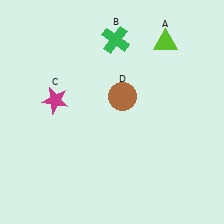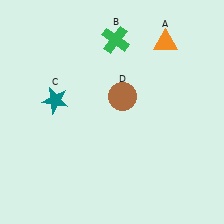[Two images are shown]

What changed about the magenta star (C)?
In Image 1, C is magenta. In Image 2, it changed to teal.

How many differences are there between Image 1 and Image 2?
There are 2 differences between the two images.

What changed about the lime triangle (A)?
In Image 1, A is lime. In Image 2, it changed to orange.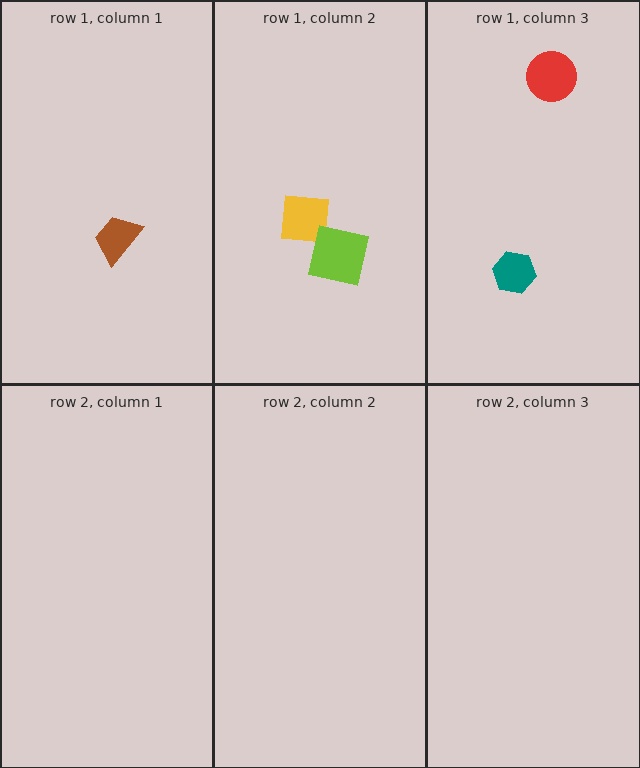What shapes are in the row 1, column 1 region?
The brown trapezoid.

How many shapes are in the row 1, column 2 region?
2.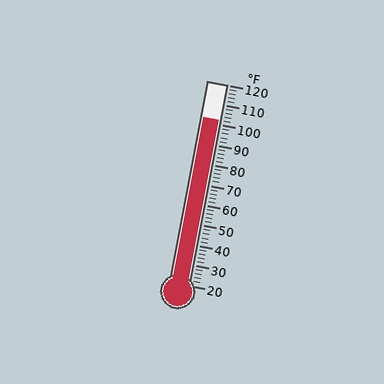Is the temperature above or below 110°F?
The temperature is below 110°F.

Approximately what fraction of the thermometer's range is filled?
The thermometer is filled to approximately 80% of its range.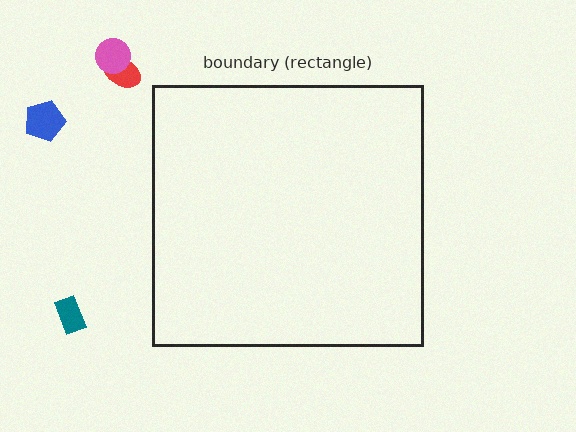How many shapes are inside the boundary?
0 inside, 4 outside.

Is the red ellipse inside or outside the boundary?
Outside.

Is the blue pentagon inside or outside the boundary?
Outside.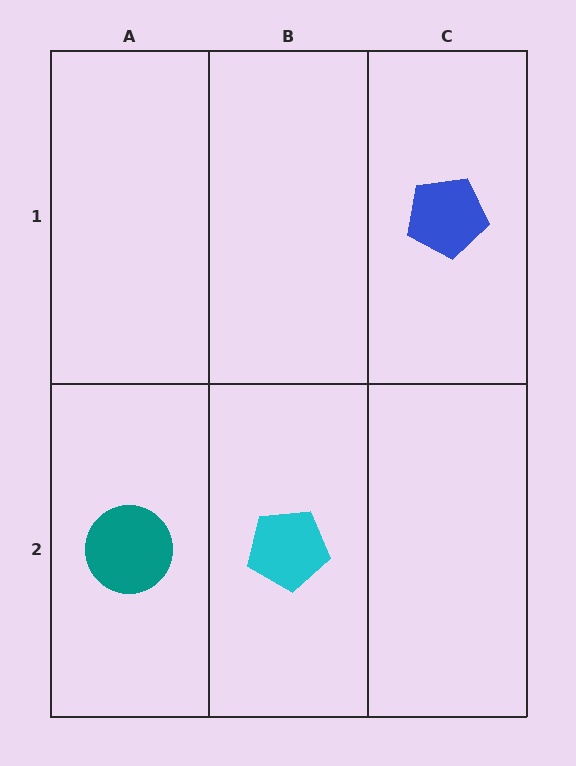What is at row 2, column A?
A teal circle.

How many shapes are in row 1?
1 shape.